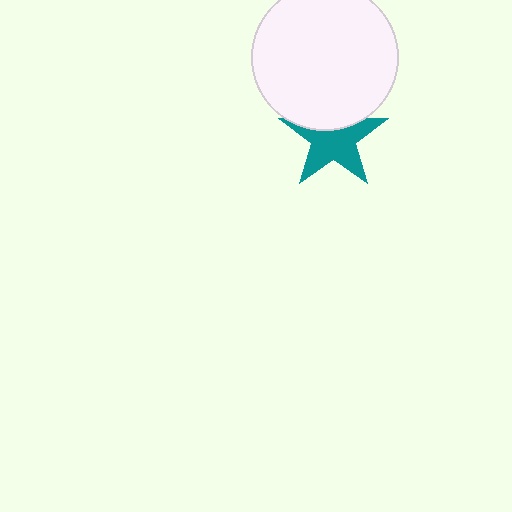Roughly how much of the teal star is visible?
Most of it is visible (roughly 67%).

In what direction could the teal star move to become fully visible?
The teal star could move down. That would shift it out from behind the white circle entirely.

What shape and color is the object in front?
The object in front is a white circle.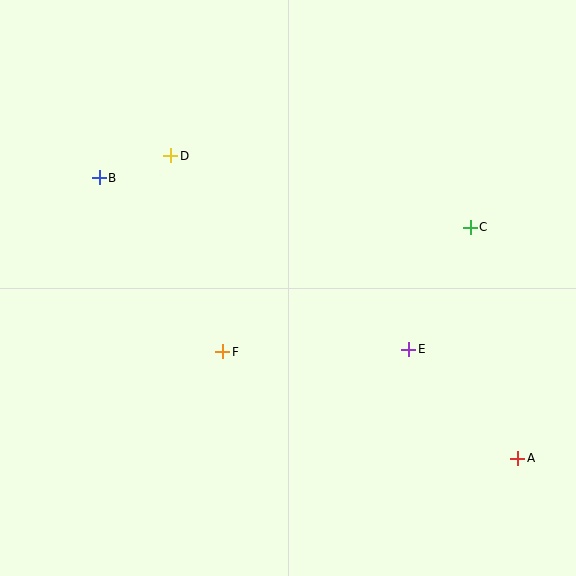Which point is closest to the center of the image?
Point F at (223, 352) is closest to the center.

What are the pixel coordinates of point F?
Point F is at (223, 352).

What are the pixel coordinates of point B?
Point B is at (99, 178).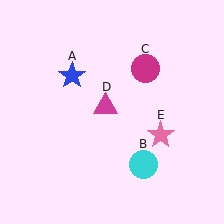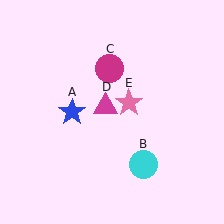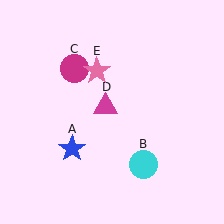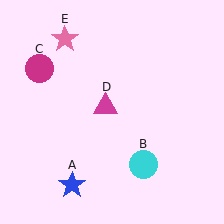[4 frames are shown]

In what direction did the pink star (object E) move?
The pink star (object E) moved up and to the left.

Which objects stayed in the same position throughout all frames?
Cyan circle (object B) and magenta triangle (object D) remained stationary.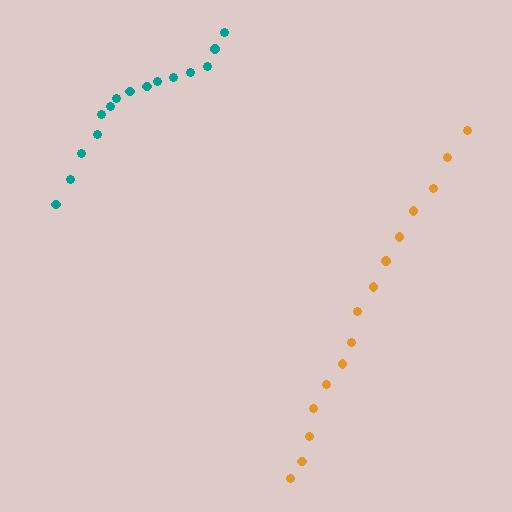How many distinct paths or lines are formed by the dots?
There are 2 distinct paths.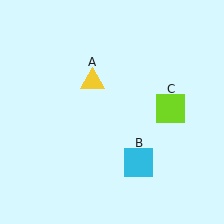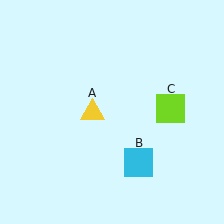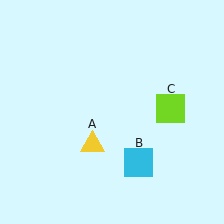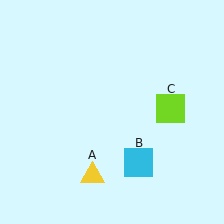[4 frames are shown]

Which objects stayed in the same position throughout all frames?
Cyan square (object B) and lime square (object C) remained stationary.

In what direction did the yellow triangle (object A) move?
The yellow triangle (object A) moved down.